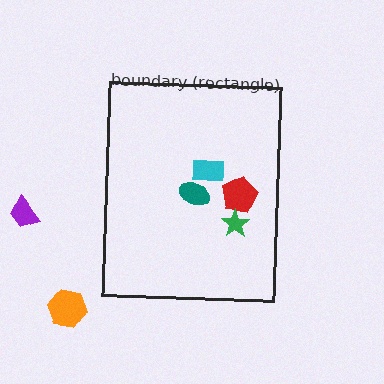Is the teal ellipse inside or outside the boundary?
Inside.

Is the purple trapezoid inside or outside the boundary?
Outside.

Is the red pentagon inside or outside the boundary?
Inside.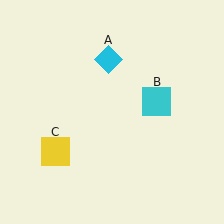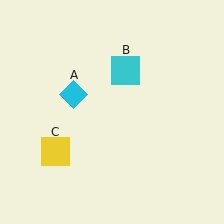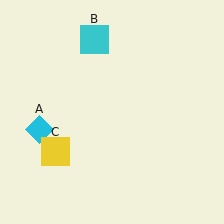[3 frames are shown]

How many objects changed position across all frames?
2 objects changed position: cyan diamond (object A), cyan square (object B).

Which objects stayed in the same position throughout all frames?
Yellow square (object C) remained stationary.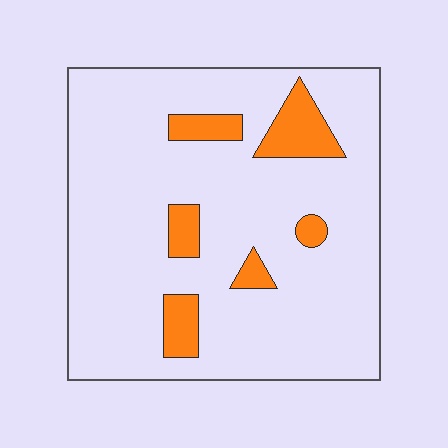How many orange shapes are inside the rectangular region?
6.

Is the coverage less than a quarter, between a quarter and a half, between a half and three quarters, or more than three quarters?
Less than a quarter.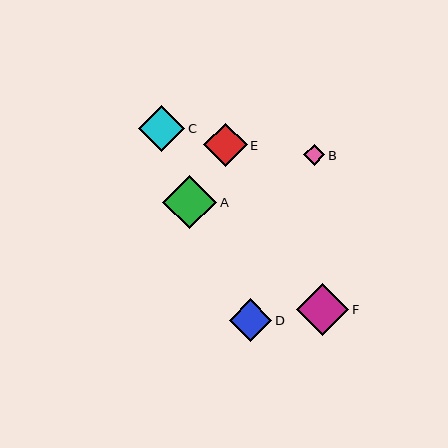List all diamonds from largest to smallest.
From largest to smallest: A, F, C, E, D, B.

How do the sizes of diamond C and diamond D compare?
Diamond C and diamond D are approximately the same size.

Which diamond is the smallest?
Diamond B is the smallest with a size of approximately 21 pixels.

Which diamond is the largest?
Diamond A is the largest with a size of approximately 54 pixels.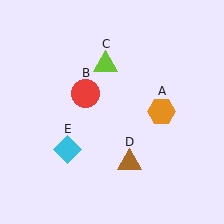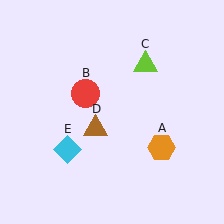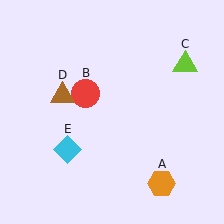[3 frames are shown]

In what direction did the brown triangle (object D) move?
The brown triangle (object D) moved up and to the left.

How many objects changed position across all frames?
3 objects changed position: orange hexagon (object A), lime triangle (object C), brown triangle (object D).